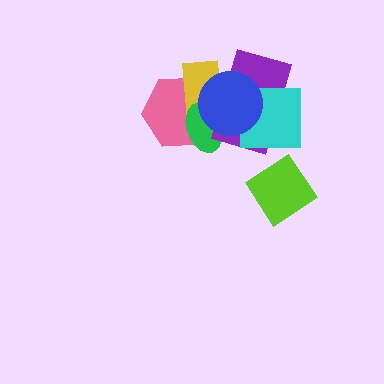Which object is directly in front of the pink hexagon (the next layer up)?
The yellow rectangle is directly in front of the pink hexagon.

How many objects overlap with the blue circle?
5 objects overlap with the blue circle.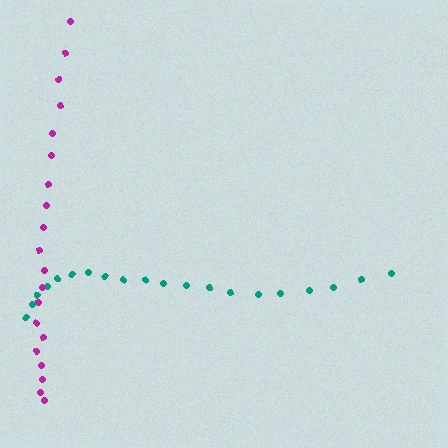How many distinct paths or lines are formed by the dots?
There are 2 distinct paths.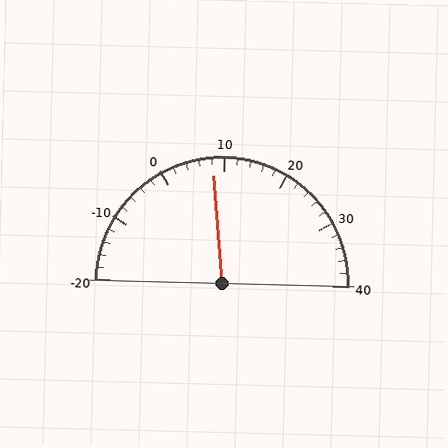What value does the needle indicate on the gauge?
The needle indicates approximately 8.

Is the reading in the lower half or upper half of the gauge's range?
The reading is in the lower half of the range (-20 to 40).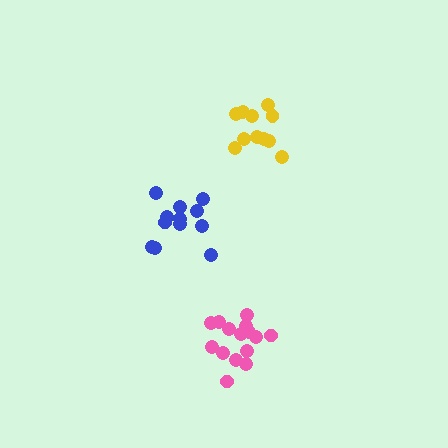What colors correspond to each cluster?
The clusters are colored: blue, yellow, pink.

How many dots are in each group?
Group 1: 12 dots, Group 2: 11 dots, Group 3: 15 dots (38 total).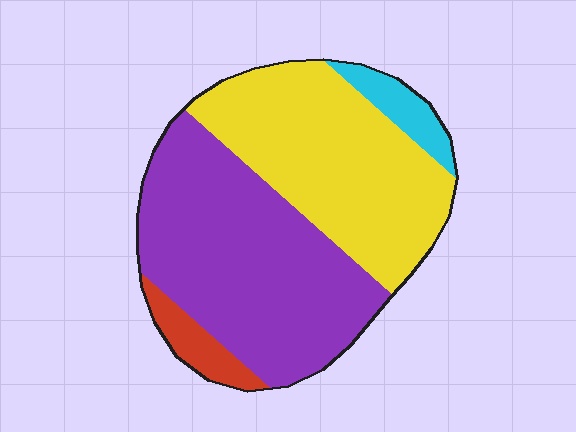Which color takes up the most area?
Purple, at roughly 50%.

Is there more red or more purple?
Purple.